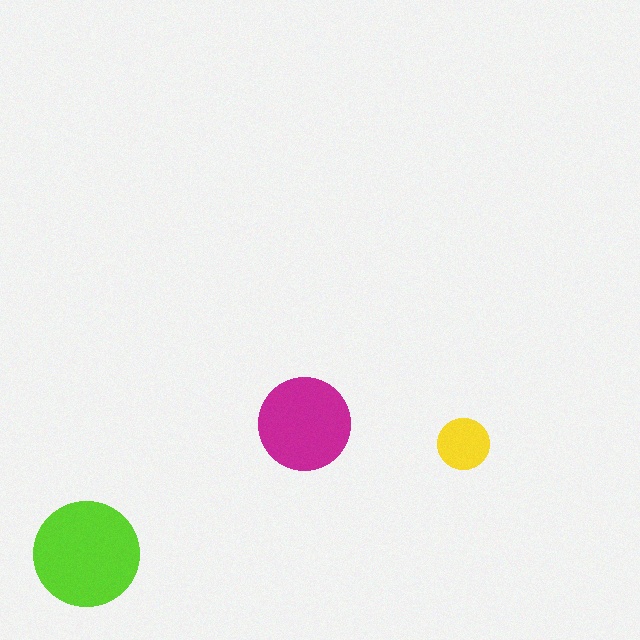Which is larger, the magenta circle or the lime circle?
The lime one.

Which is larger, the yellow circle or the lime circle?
The lime one.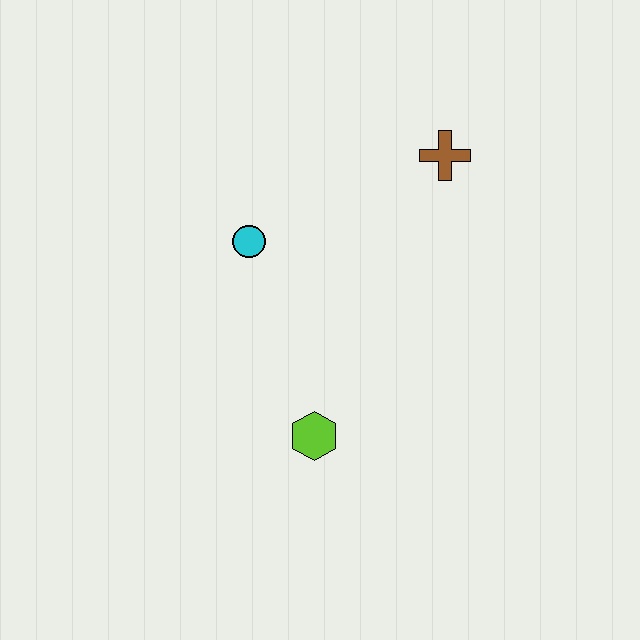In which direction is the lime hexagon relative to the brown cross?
The lime hexagon is below the brown cross.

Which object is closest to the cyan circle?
The lime hexagon is closest to the cyan circle.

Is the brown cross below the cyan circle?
No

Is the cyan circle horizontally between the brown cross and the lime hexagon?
No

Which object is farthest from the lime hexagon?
The brown cross is farthest from the lime hexagon.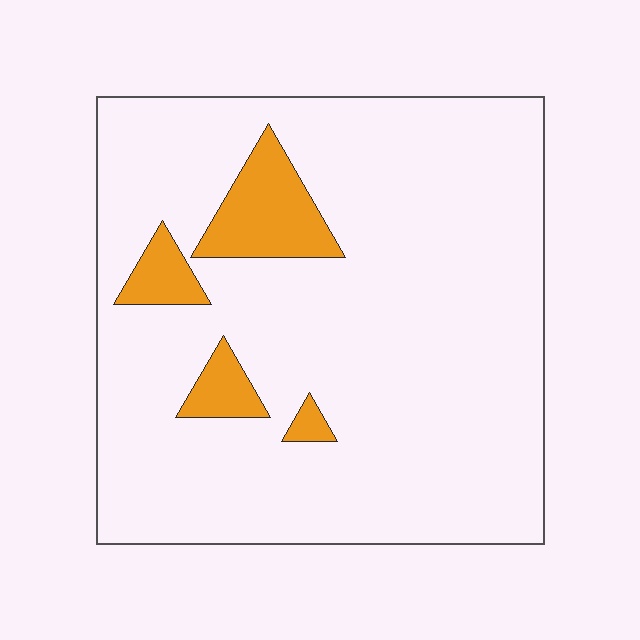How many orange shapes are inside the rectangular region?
4.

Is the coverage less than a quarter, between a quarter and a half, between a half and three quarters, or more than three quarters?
Less than a quarter.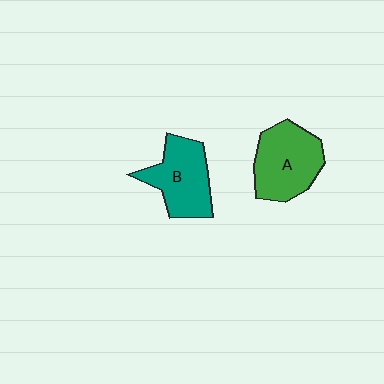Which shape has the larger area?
Shape A (green).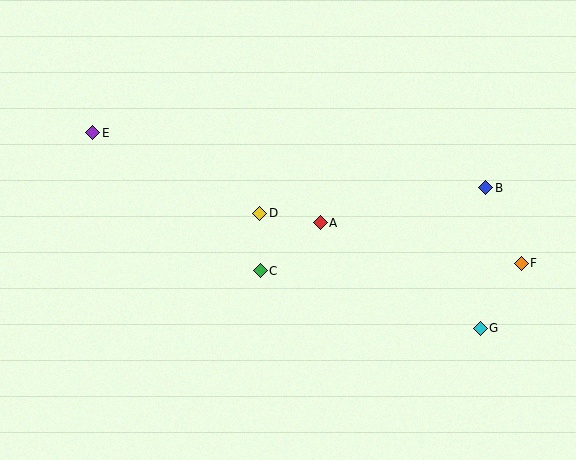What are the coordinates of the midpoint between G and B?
The midpoint between G and B is at (483, 258).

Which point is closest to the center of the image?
Point D at (260, 213) is closest to the center.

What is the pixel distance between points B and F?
The distance between B and F is 83 pixels.